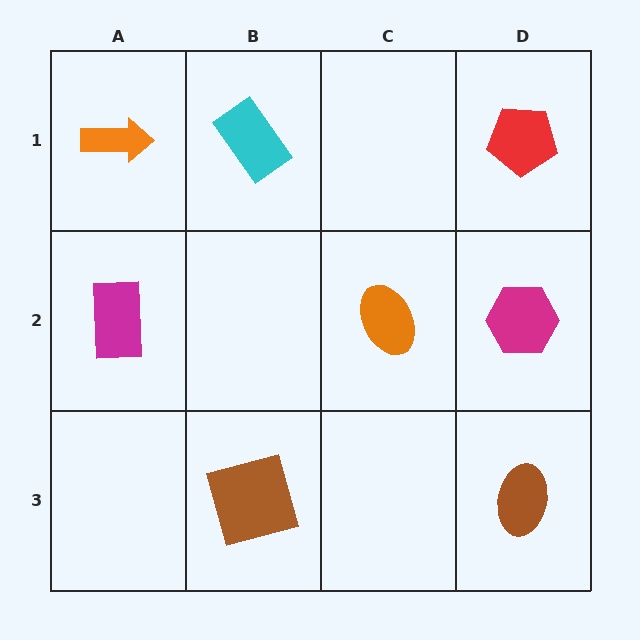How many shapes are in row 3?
2 shapes.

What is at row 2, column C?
An orange ellipse.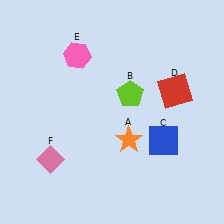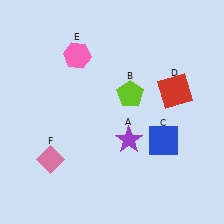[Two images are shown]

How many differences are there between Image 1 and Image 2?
There is 1 difference between the two images.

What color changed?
The star (A) changed from orange in Image 1 to purple in Image 2.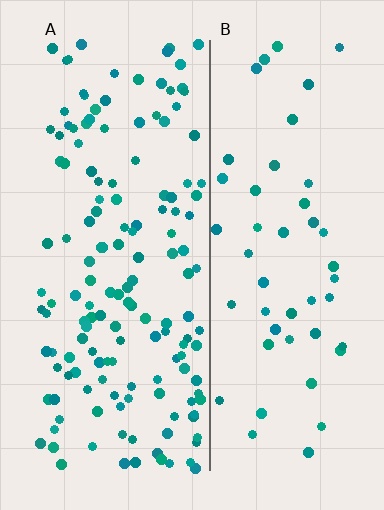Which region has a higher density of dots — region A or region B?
A (the left).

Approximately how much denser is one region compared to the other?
Approximately 3.0× — region A over region B.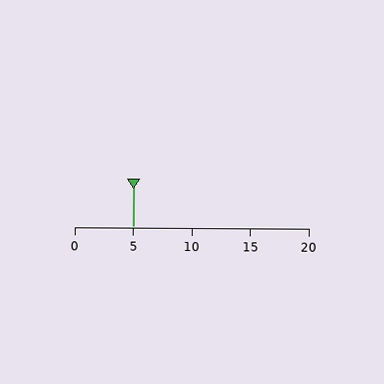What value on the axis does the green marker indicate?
The marker indicates approximately 5.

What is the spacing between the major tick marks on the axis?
The major ticks are spaced 5 apart.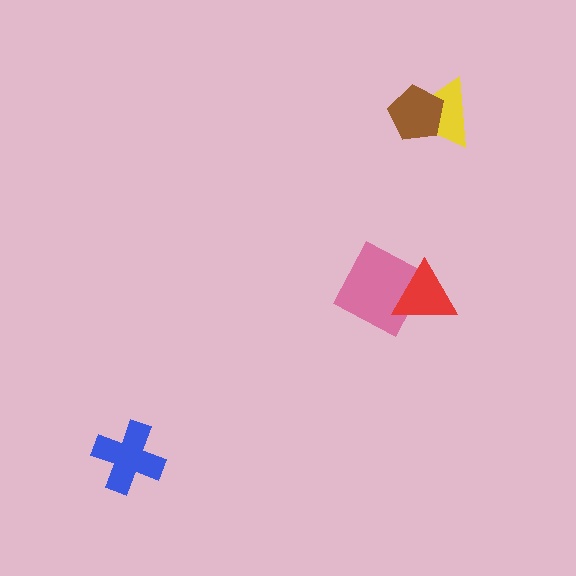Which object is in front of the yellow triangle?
The brown pentagon is in front of the yellow triangle.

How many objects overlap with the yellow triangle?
1 object overlaps with the yellow triangle.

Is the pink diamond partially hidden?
Yes, it is partially covered by another shape.